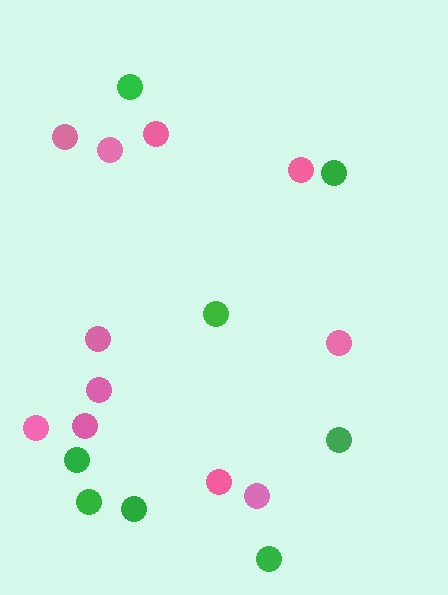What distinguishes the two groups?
There are 2 groups: one group of pink circles (11) and one group of green circles (8).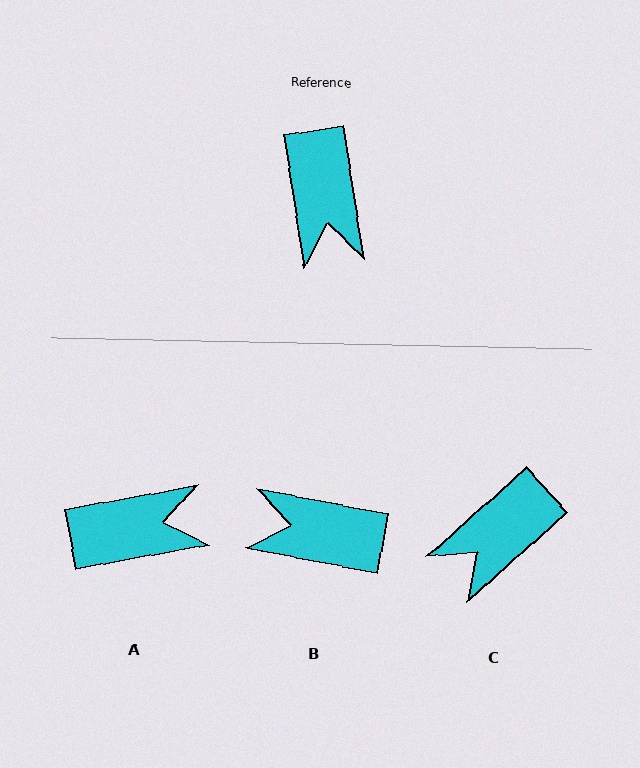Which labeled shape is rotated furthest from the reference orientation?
B, about 109 degrees away.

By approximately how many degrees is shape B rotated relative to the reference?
Approximately 109 degrees clockwise.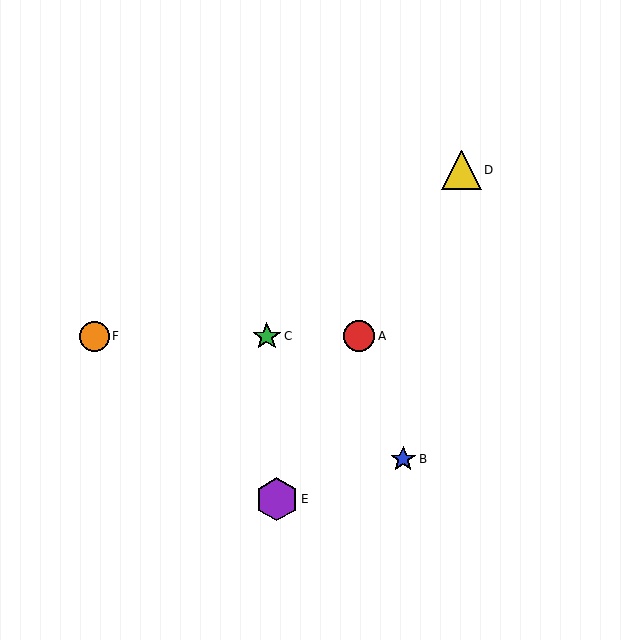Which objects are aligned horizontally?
Objects A, C, F are aligned horizontally.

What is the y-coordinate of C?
Object C is at y≈336.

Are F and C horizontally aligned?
Yes, both are at y≈336.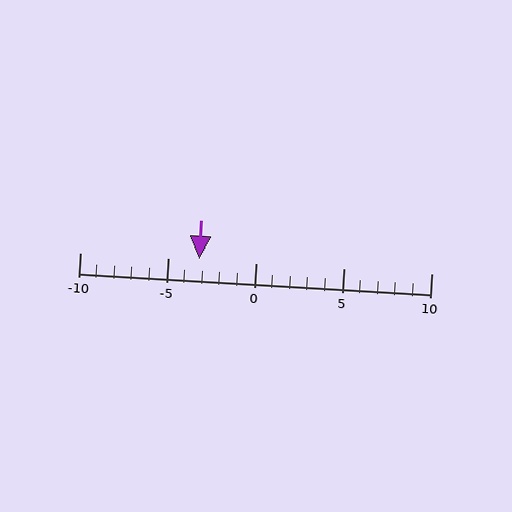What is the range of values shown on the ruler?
The ruler shows values from -10 to 10.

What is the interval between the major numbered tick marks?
The major tick marks are spaced 5 units apart.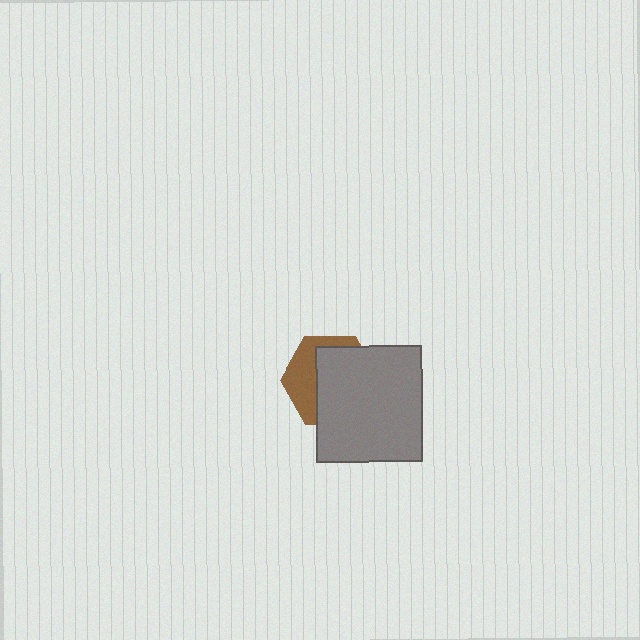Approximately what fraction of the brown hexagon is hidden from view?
Roughly 63% of the brown hexagon is hidden behind the gray rectangle.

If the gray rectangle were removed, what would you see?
You would see the complete brown hexagon.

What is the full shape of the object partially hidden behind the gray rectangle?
The partially hidden object is a brown hexagon.